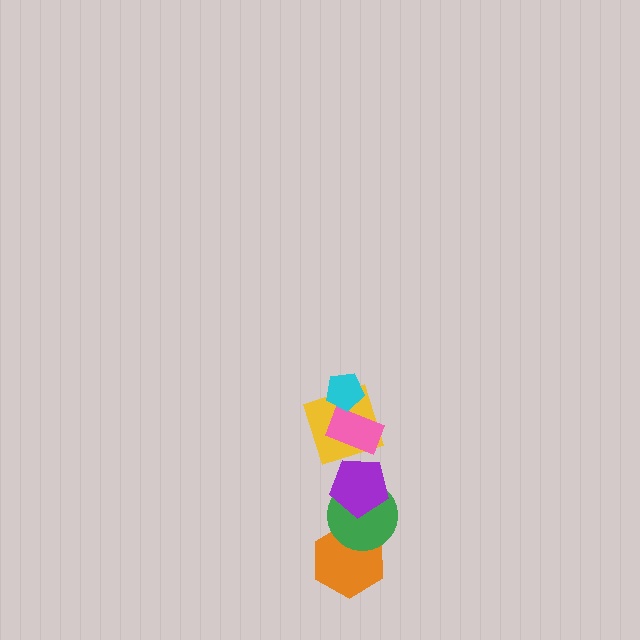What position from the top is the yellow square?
The yellow square is 3rd from the top.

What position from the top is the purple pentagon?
The purple pentagon is 4th from the top.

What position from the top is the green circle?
The green circle is 5th from the top.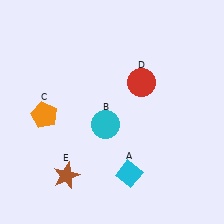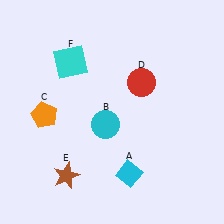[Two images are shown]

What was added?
A cyan square (F) was added in Image 2.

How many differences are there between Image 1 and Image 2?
There is 1 difference between the two images.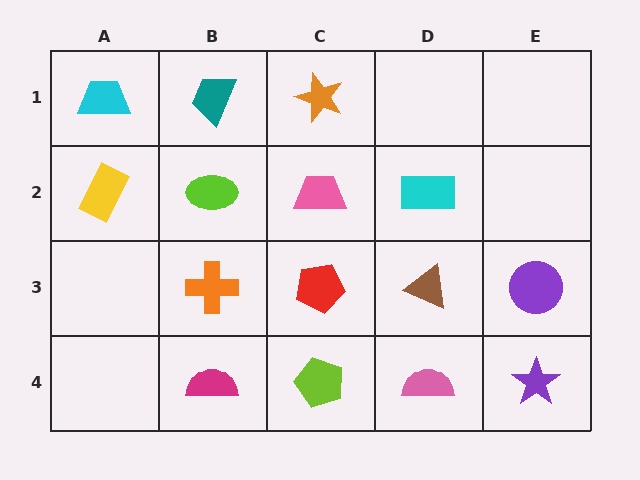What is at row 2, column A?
A yellow rectangle.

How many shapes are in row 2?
4 shapes.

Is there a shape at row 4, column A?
No, that cell is empty.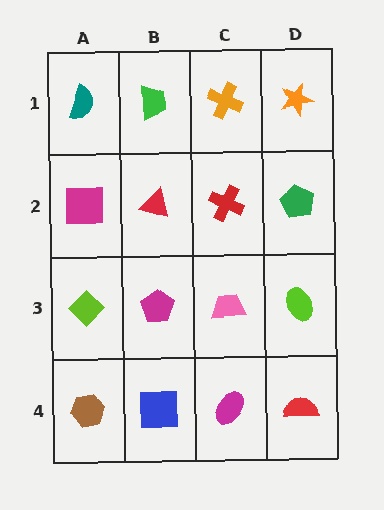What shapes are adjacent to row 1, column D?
A green pentagon (row 2, column D), an orange cross (row 1, column C).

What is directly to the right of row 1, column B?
An orange cross.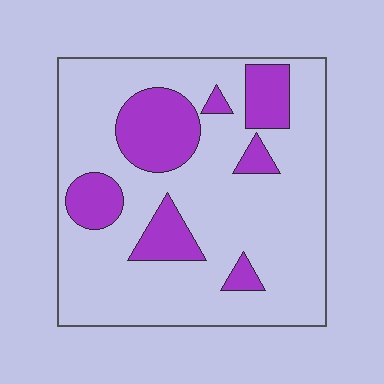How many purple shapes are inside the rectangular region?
7.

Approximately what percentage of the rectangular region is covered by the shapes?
Approximately 25%.